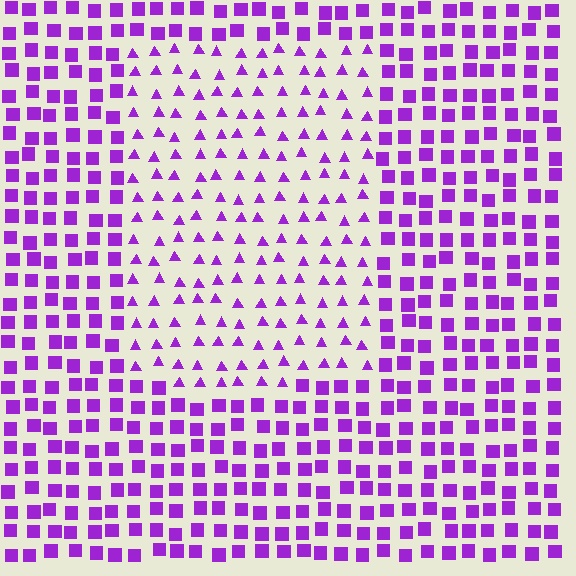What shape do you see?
I see a rectangle.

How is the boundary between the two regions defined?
The boundary is defined by a change in element shape: triangles inside vs. squares outside. All elements share the same color and spacing.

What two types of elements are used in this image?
The image uses triangles inside the rectangle region and squares outside it.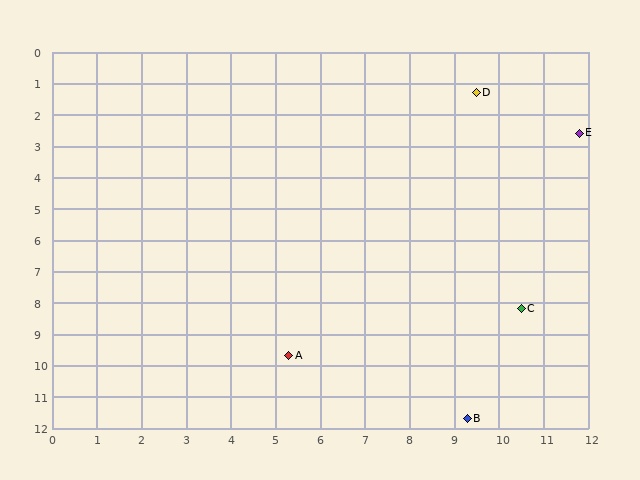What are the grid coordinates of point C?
Point C is at approximately (10.5, 8.2).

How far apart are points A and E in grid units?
Points A and E are about 9.6 grid units apart.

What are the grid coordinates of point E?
Point E is at approximately (11.8, 2.6).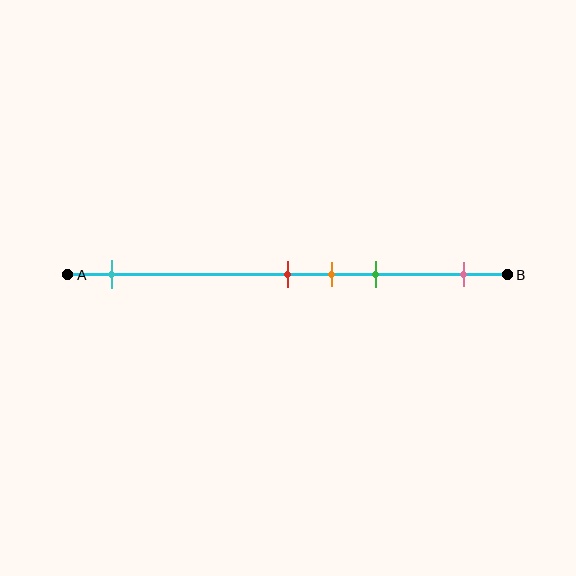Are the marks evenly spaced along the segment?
No, the marks are not evenly spaced.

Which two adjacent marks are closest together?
The red and orange marks are the closest adjacent pair.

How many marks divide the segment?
There are 5 marks dividing the segment.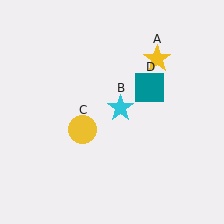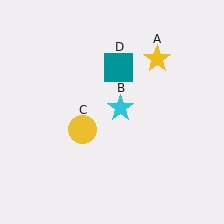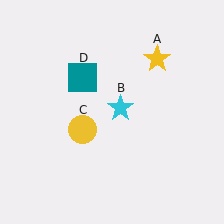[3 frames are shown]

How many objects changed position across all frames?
1 object changed position: teal square (object D).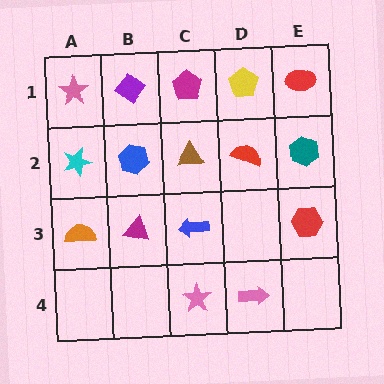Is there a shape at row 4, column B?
No, that cell is empty.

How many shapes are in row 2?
5 shapes.